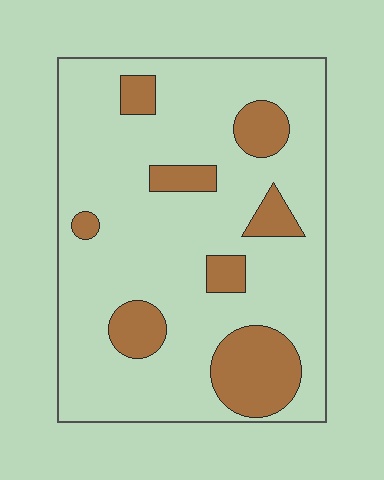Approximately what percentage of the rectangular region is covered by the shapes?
Approximately 20%.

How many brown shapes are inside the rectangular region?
8.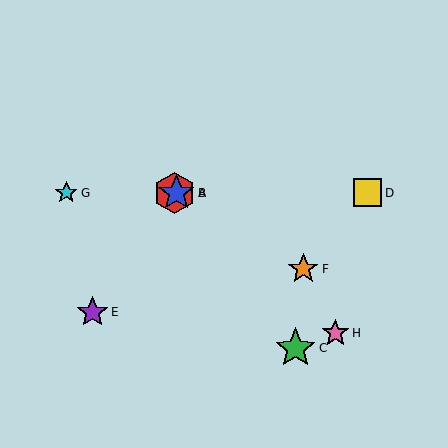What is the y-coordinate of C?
Object C is at y≈348.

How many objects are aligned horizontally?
4 objects (A, B, D, G) are aligned horizontally.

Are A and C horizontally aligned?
No, A is at y≈193 and C is at y≈348.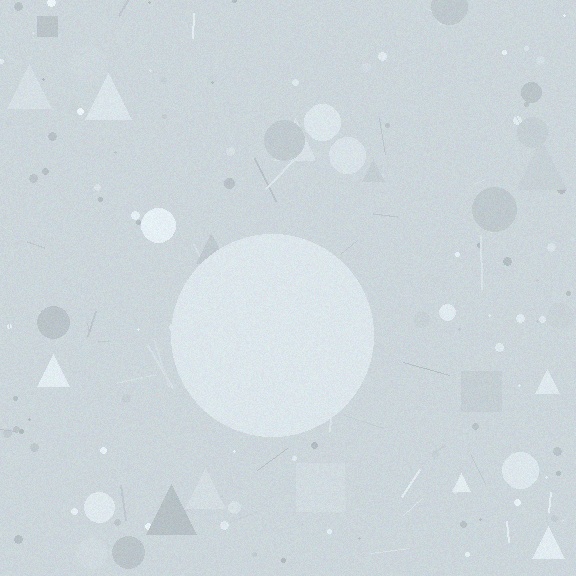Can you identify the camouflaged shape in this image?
The camouflaged shape is a circle.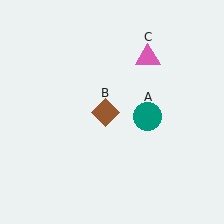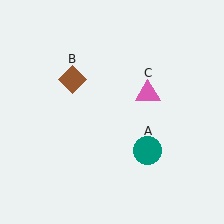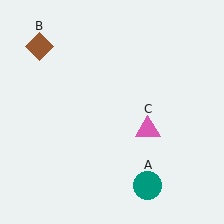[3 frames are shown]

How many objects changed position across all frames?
3 objects changed position: teal circle (object A), brown diamond (object B), pink triangle (object C).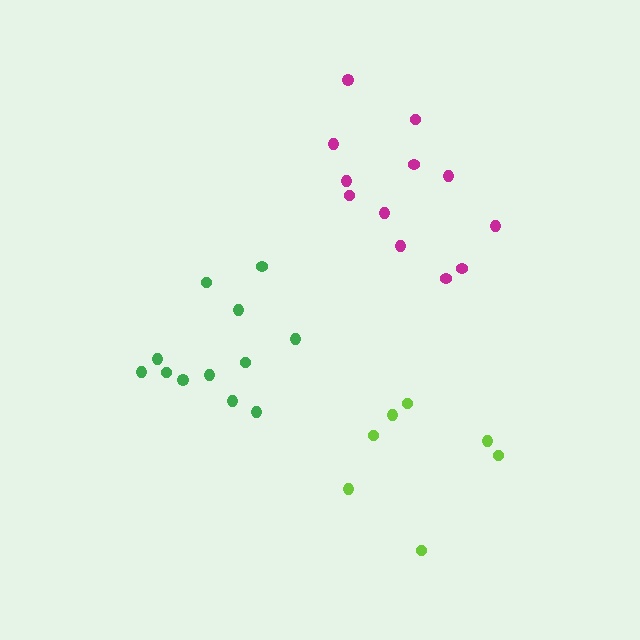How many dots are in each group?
Group 1: 12 dots, Group 2: 7 dots, Group 3: 12 dots (31 total).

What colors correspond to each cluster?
The clusters are colored: green, lime, magenta.